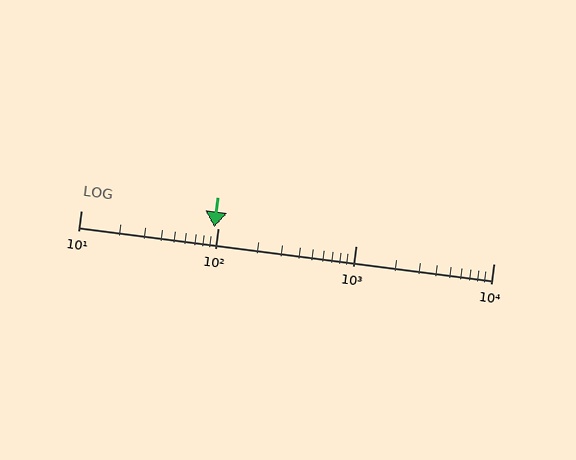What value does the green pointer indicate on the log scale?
The pointer indicates approximately 93.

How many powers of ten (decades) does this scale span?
The scale spans 3 decades, from 10 to 10000.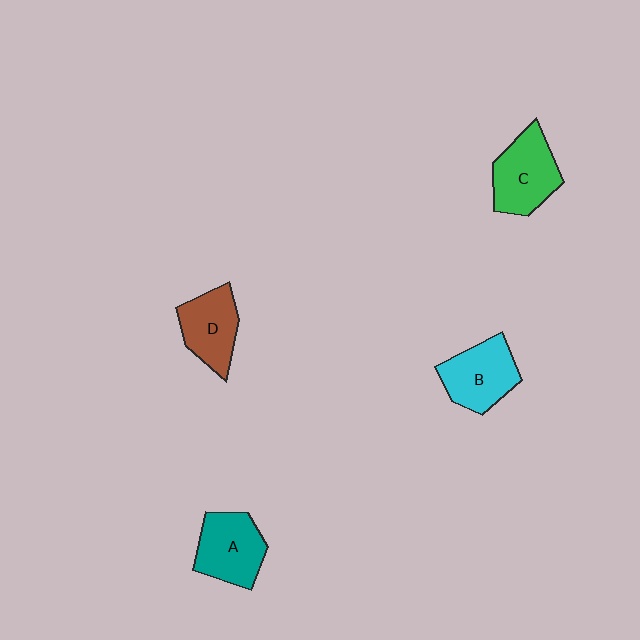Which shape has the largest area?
Shape C (green).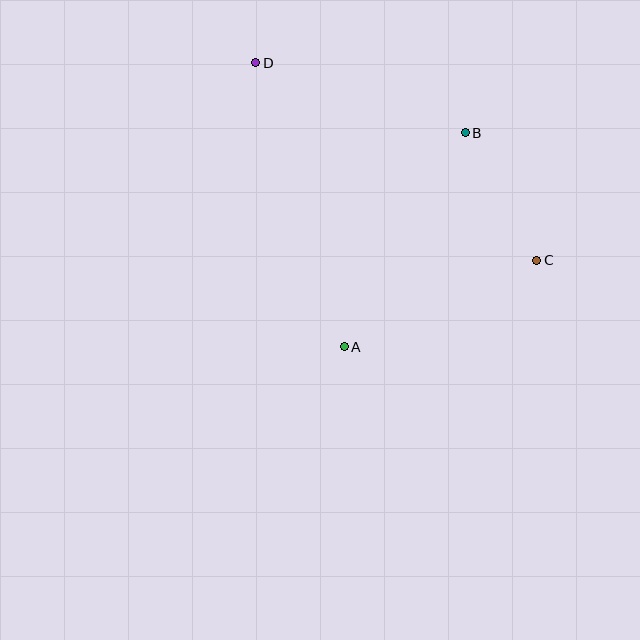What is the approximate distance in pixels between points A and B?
The distance between A and B is approximately 246 pixels.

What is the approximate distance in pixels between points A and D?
The distance between A and D is approximately 297 pixels.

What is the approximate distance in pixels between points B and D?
The distance between B and D is approximately 221 pixels.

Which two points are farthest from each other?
Points C and D are farthest from each other.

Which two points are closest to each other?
Points B and C are closest to each other.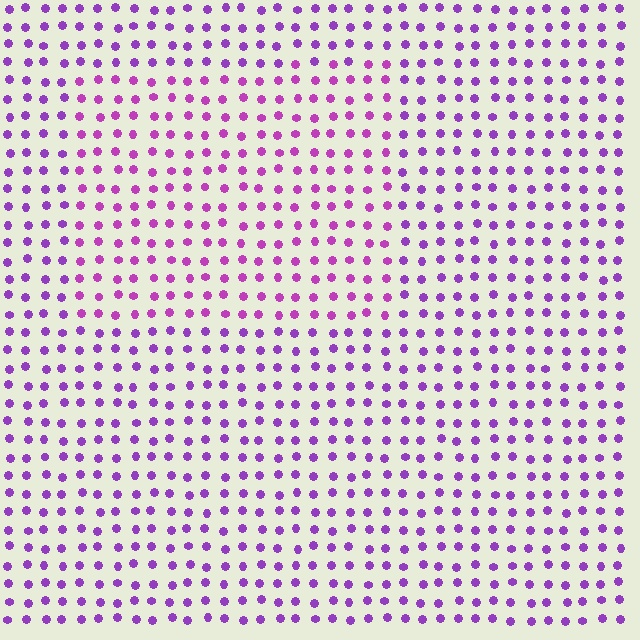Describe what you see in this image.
The image is filled with small purple elements in a uniform arrangement. A rectangle-shaped region is visible where the elements are tinted to a slightly different hue, forming a subtle color boundary.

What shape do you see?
I see a rectangle.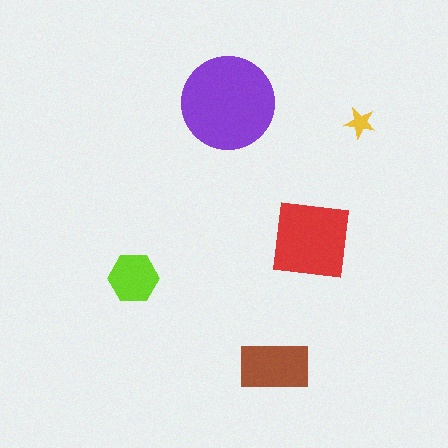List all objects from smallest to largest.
The yellow star, the lime hexagon, the brown rectangle, the red square, the purple circle.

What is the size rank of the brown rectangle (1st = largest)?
3rd.